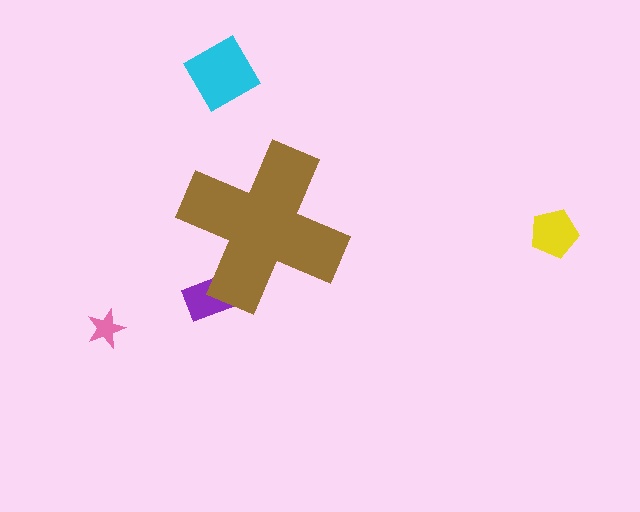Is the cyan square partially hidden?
No, the cyan square is fully visible.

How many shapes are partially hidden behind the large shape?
1 shape is partially hidden.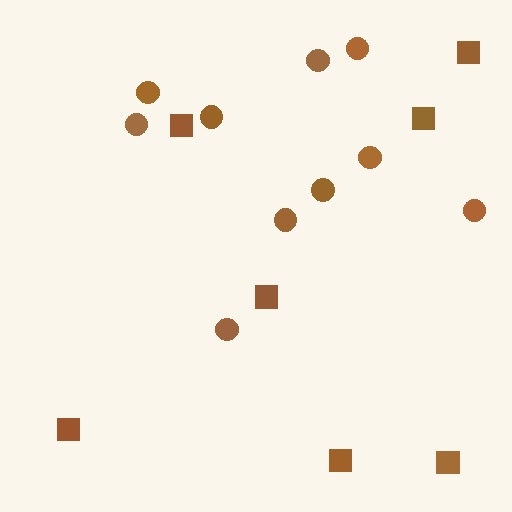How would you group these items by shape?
There are 2 groups: one group of squares (7) and one group of circles (10).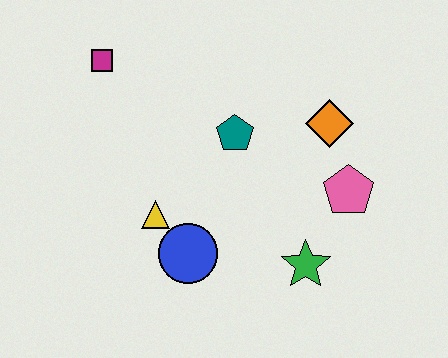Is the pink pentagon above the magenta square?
No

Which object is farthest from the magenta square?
The green star is farthest from the magenta square.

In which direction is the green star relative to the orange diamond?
The green star is below the orange diamond.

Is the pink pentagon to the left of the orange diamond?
No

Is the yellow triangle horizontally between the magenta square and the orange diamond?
Yes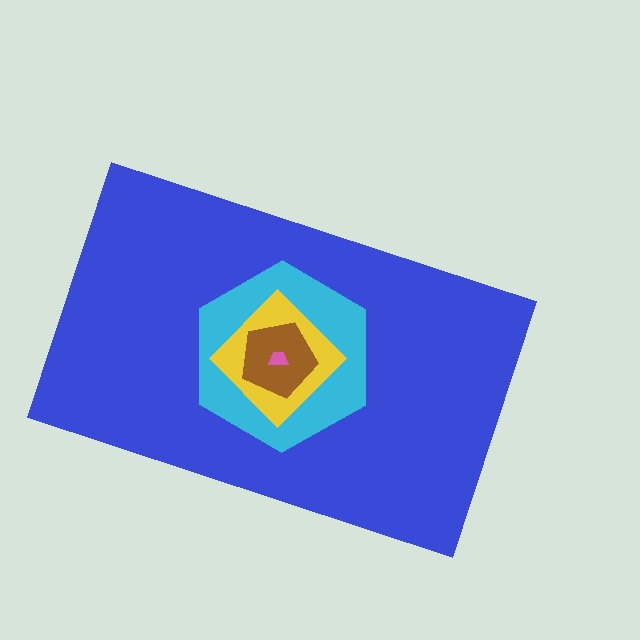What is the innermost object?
The pink trapezoid.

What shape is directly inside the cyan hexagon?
The yellow diamond.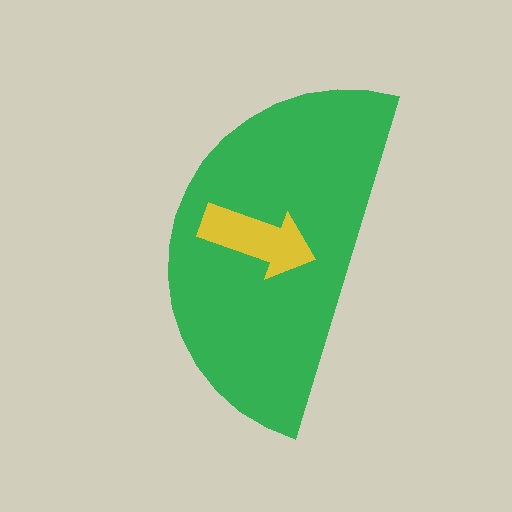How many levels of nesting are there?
2.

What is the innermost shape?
The yellow arrow.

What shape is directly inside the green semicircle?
The yellow arrow.